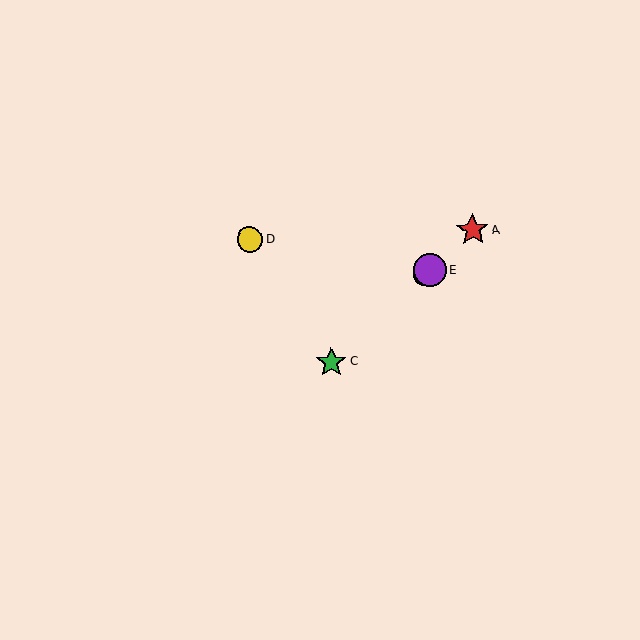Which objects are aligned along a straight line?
Objects A, B, C, E are aligned along a straight line.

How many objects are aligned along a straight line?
4 objects (A, B, C, E) are aligned along a straight line.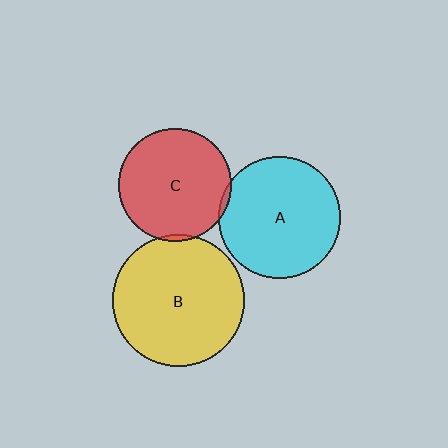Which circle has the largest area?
Circle B (yellow).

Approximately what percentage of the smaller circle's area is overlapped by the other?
Approximately 5%.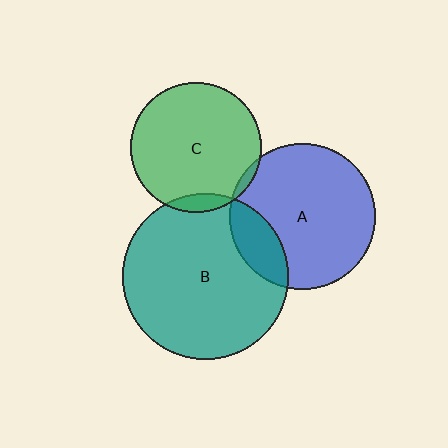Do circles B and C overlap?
Yes.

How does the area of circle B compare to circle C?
Approximately 1.6 times.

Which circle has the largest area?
Circle B (teal).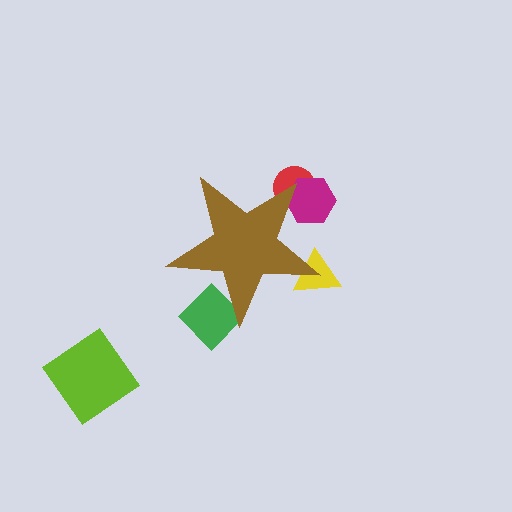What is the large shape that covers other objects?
A brown star.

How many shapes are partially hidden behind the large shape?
4 shapes are partially hidden.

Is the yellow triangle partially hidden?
Yes, the yellow triangle is partially hidden behind the brown star.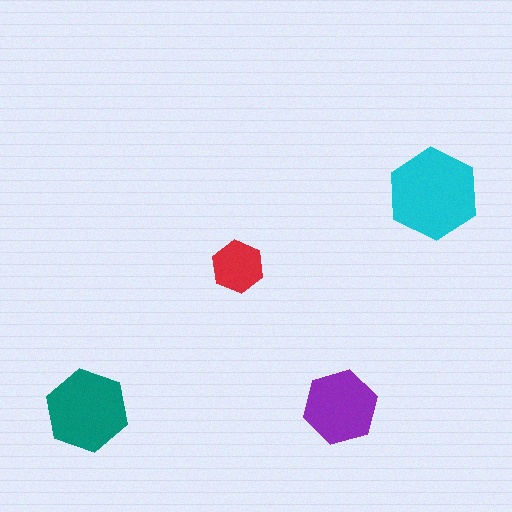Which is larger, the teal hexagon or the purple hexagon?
The teal one.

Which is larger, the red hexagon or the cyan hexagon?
The cyan one.